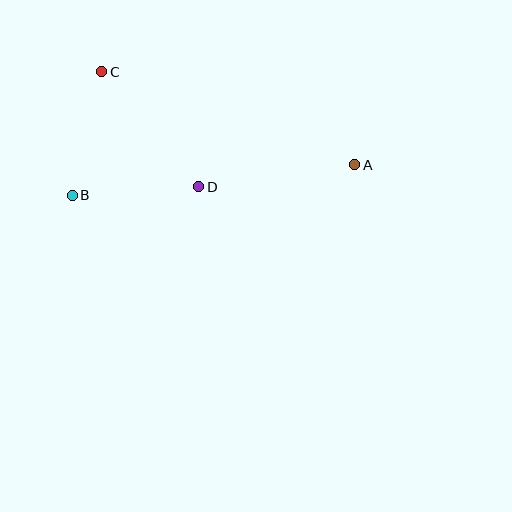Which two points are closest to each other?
Points B and D are closest to each other.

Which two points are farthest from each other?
Points A and B are farthest from each other.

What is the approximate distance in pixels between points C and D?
The distance between C and D is approximately 151 pixels.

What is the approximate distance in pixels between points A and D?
The distance between A and D is approximately 157 pixels.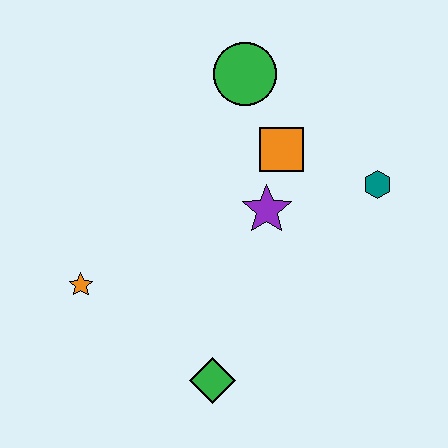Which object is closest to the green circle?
The orange square is closest to the green circle.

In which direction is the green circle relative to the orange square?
The green circle is above the orange square.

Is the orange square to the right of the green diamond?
Yes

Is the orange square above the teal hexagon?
Yes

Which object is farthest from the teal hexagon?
The orange star is farthest from the teal hexagon.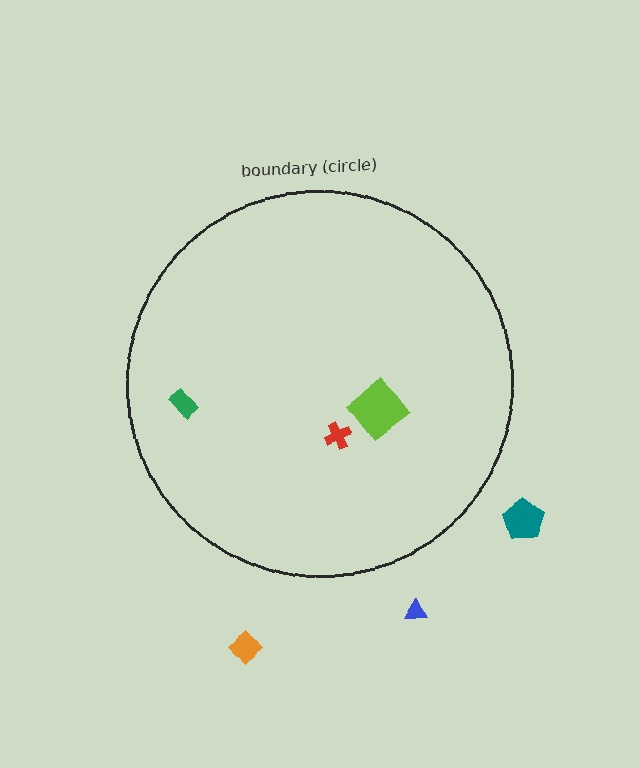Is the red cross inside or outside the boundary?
Inside.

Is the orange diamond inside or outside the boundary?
Outside.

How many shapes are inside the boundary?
3 inside, 3 outside.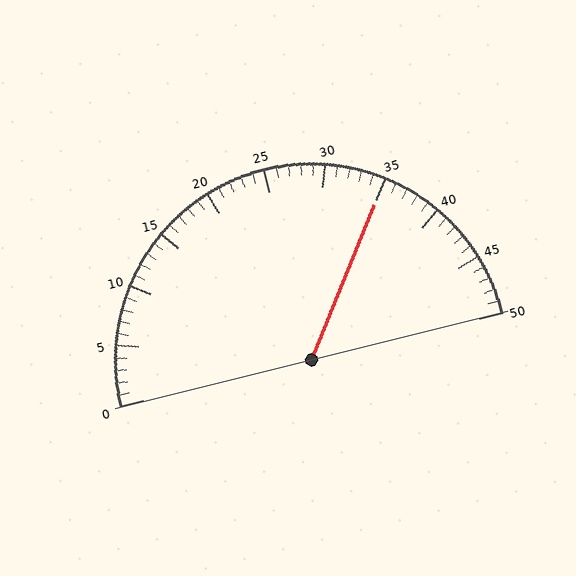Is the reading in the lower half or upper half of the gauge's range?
The reading is in the upper half of the range (0 to 50).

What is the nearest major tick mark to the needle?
The nearest major tick mark is 35.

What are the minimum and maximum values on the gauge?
The gauge ranges from 0 to 50.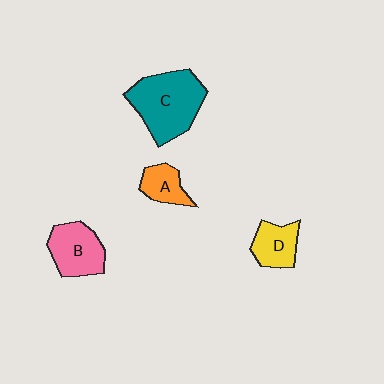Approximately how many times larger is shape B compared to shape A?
Approximately 1.6 times.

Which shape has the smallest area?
Shape A (orange).